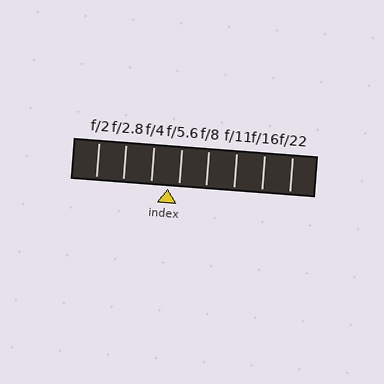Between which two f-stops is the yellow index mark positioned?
The index mark is between f/4 and f/5.6.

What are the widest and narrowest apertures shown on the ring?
The widest aperture shown is f/2 and the narrowest is f/22.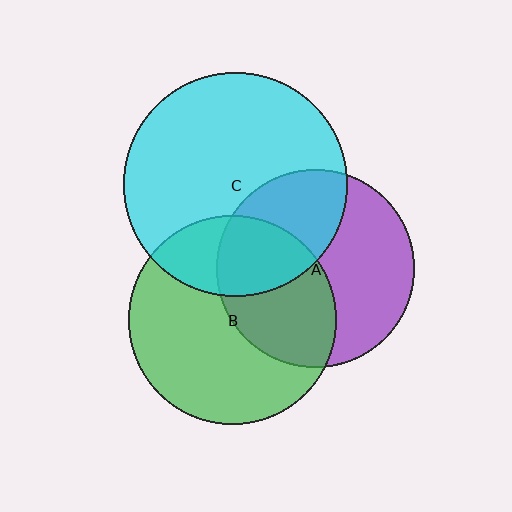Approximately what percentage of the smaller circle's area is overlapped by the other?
Approximately 30%.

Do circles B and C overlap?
Yes.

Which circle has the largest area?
Circle C (cyan).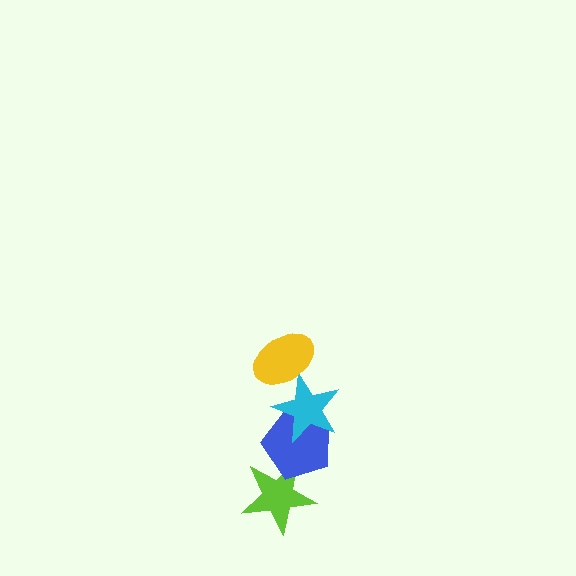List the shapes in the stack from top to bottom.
From top to bottom: the yellow ellipse, the cyan star, the blue pentagon, the lime star.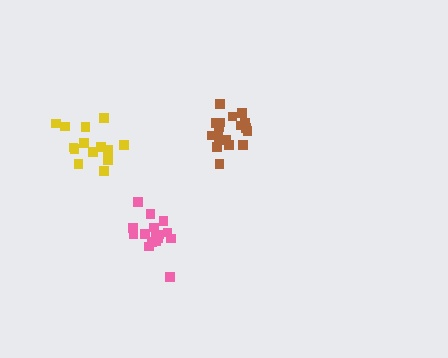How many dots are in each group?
Group 1: 16 dots, Group 2: 14 dots, Group 3: 17 dots (47 total).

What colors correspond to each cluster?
The clusters are colored: pink, yellow, brown.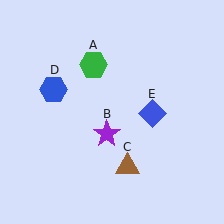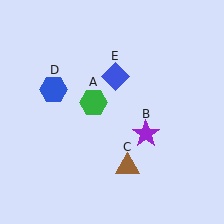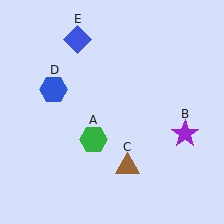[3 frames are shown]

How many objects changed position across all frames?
3 objects changed position: green hexagon (object A), purple star (object B), blue diamond (object E).